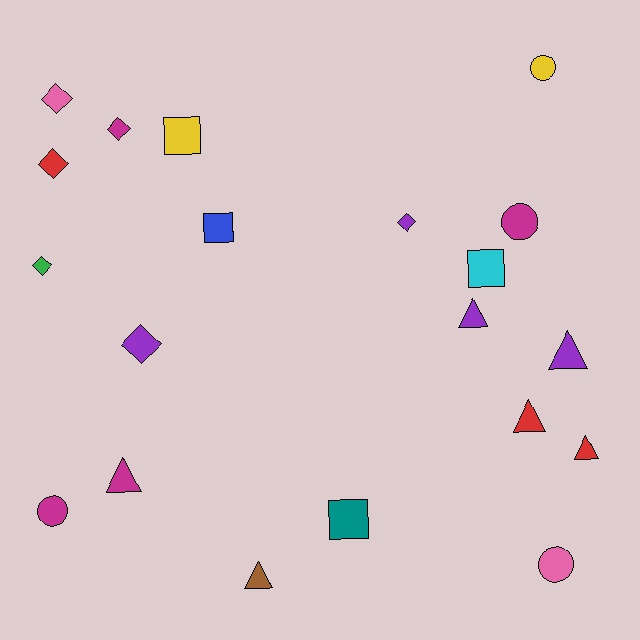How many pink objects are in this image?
There are 2 pink objects.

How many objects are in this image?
There are 20 objects.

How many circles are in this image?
There are 4 circles.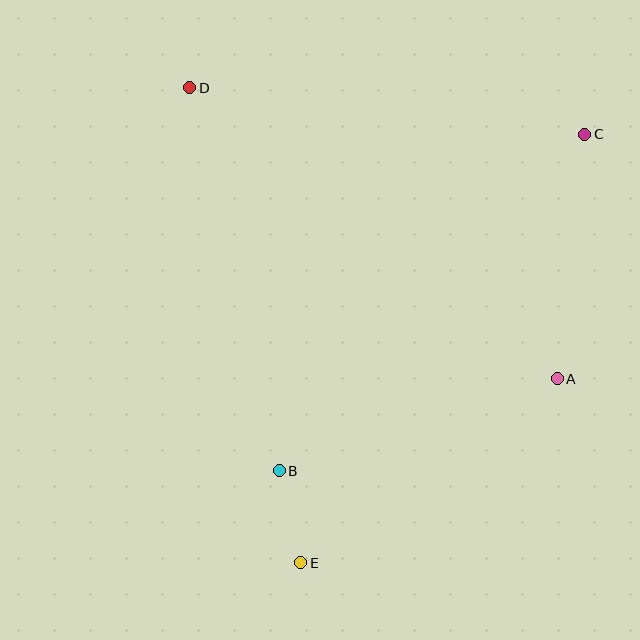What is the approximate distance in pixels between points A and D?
The distance between A and D is approximately 469 pixels.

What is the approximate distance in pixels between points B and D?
The distance between B and D is approximately 393 pixels.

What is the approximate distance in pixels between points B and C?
The distance between B and C is approximately 455 pixels.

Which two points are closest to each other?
Points B and E are closest to each other.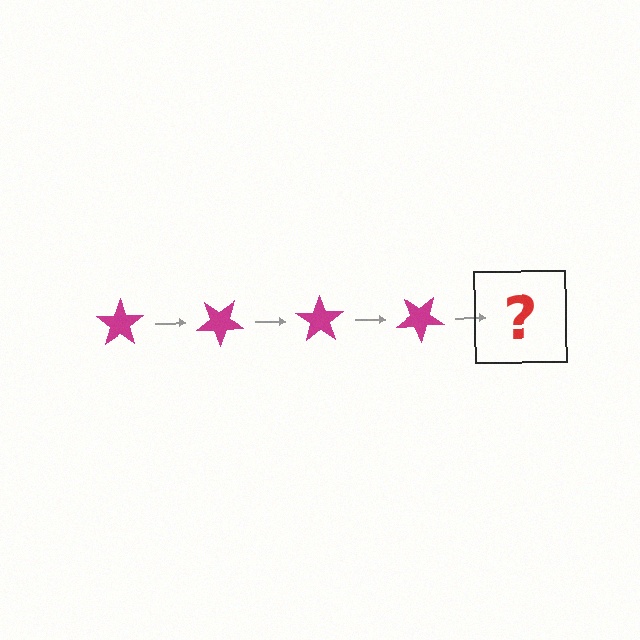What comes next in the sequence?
The next element should be a magenta star rotated 140 degrees.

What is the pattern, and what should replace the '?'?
The pattern is that the star rotates 35 degrees each step. The '?' should be a magenta star rotated 140 degrees.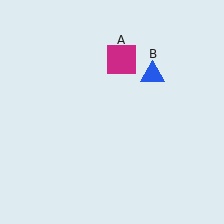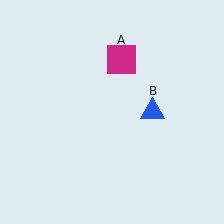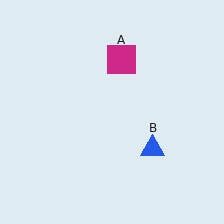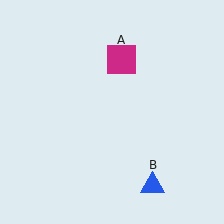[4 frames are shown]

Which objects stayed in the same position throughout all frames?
Magenta square (object A) remained stationary.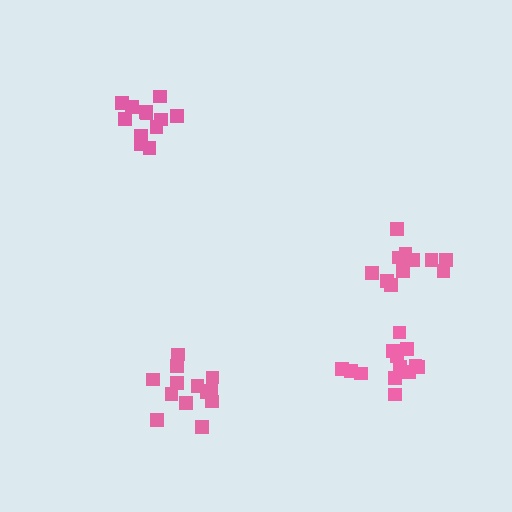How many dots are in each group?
Group 1: 13 dots, Group 2: 12 dots, Group 3: 12 dots, Group 4: 13 dots (50 total).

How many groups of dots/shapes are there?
There are 4 groups.